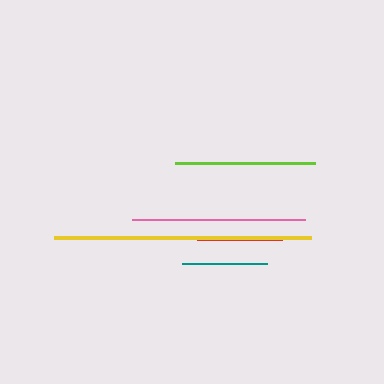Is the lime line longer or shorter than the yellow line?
The yellow line is longer than the lime line.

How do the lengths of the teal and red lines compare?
The teal and red lines are approximately the same length.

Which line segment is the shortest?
The red line is the shortest at approximately 85 pixels.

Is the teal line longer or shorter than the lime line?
The lime line is longer than the teal line.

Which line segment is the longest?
The yellow line is the longest at approximately 257 pixels.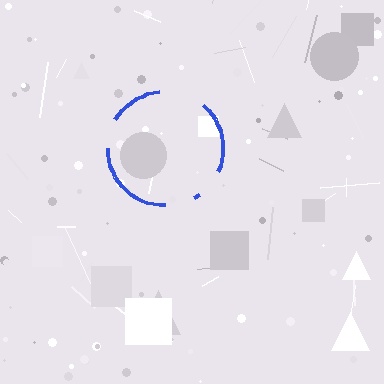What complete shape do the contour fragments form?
The contour fragments form a circle.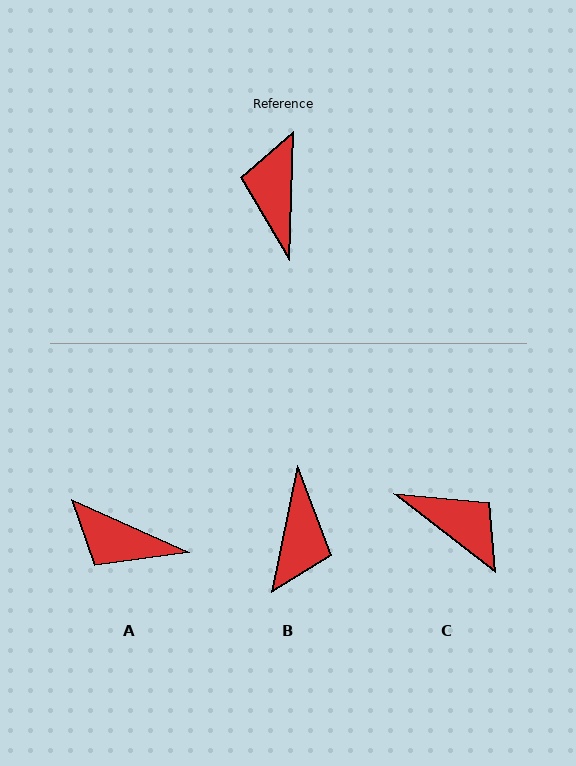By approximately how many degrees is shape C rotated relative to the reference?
Approximately 126 degrees clockwise.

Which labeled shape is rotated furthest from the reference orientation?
B, about 170 degrees away.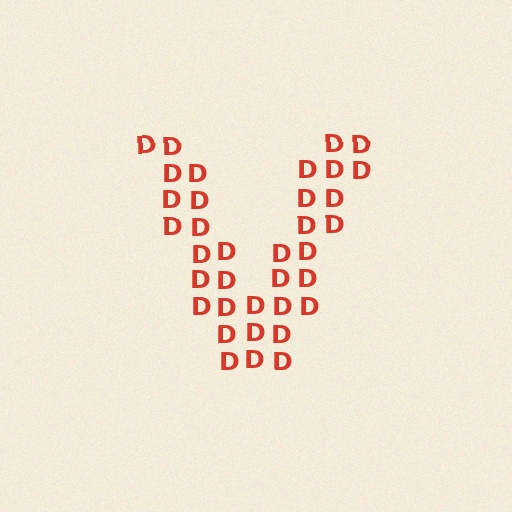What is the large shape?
The large shape is the letter V.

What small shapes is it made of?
It is made of small letter D's.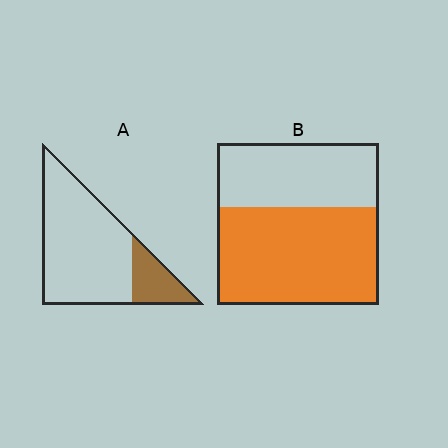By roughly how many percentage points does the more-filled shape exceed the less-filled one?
By roughly 40 percentage points (B over A).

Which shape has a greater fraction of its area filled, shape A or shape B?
Shape B.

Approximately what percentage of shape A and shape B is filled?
A is approximately 20% and B is approximately 60%.